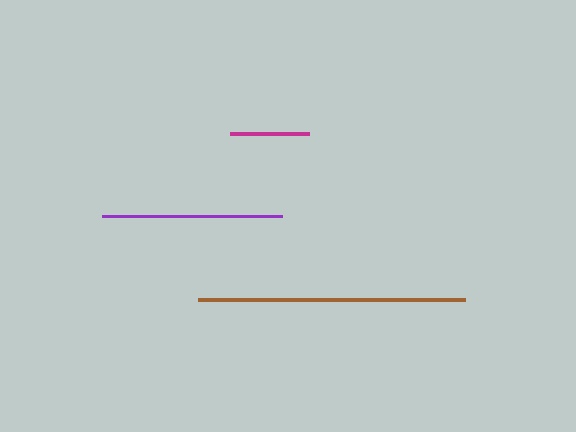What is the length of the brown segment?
The brown segment is approximately 267 pixels long.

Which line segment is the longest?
The brown line is the longest at approximately 267 pixels.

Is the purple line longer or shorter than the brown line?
The brown line is longer than the purple line.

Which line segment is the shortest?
The magenta line is the shortest at approximately 79 pixels.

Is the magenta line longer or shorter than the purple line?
The purple line is longer than the magenta line.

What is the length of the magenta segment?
The magenta segment is approximately 79 pixels long.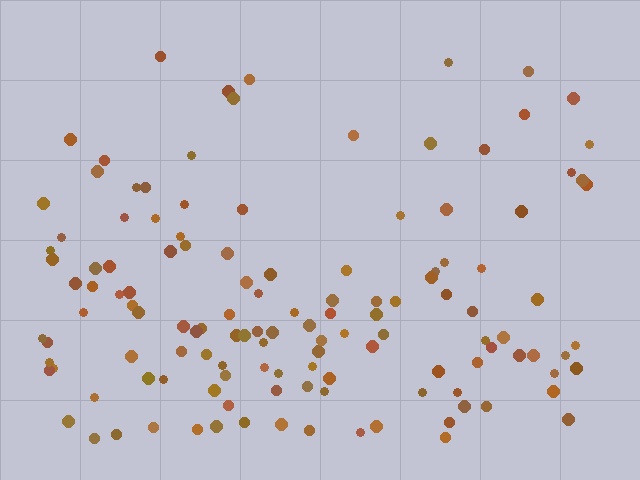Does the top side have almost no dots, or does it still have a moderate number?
Still a moderate number, just noticeably fewer than the bottom.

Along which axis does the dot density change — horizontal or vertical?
Vertical.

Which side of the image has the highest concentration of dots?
The bottom.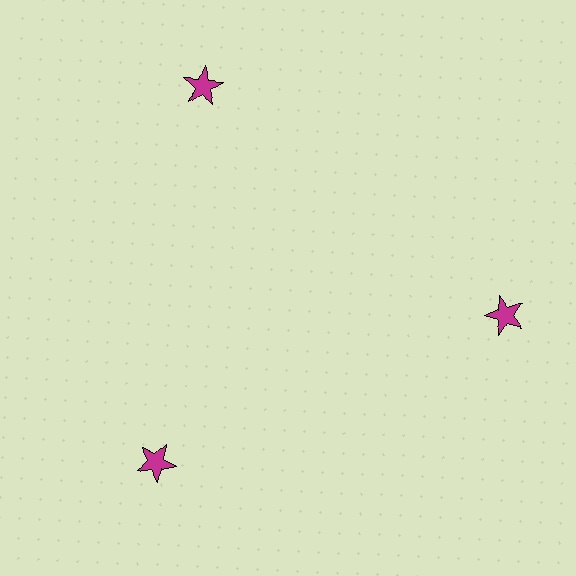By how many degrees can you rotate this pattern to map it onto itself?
The pattern maps onto itself every 120 degrees of rotation.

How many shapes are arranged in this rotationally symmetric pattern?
There are 3 shapes, arranged in 3 groups of 1.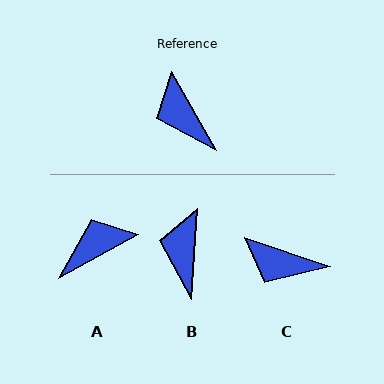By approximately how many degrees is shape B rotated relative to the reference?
Approximately 33 degrees clockwise.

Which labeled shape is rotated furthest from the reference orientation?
A, about 91 degrees away.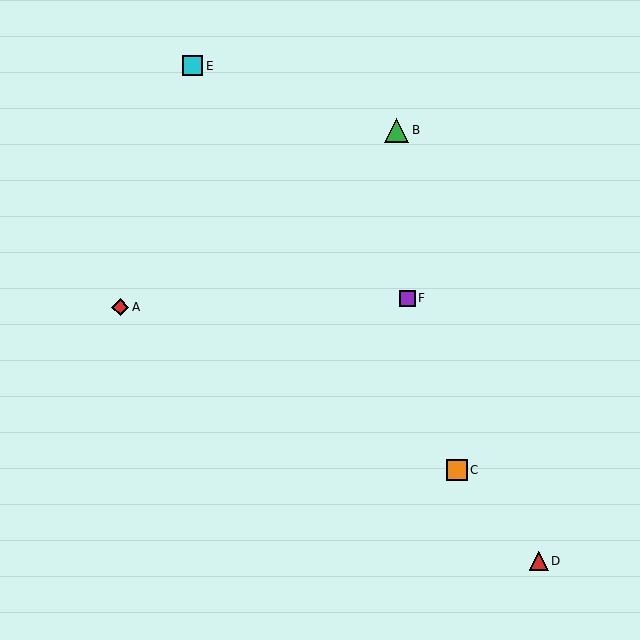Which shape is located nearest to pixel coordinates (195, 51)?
The cyan square (labeled E) at (193, 66) is nearest to that location.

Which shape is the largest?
The green triangle (labeled B) is the largest.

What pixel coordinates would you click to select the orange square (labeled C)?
Click at (457, 470) to select the orange square C.